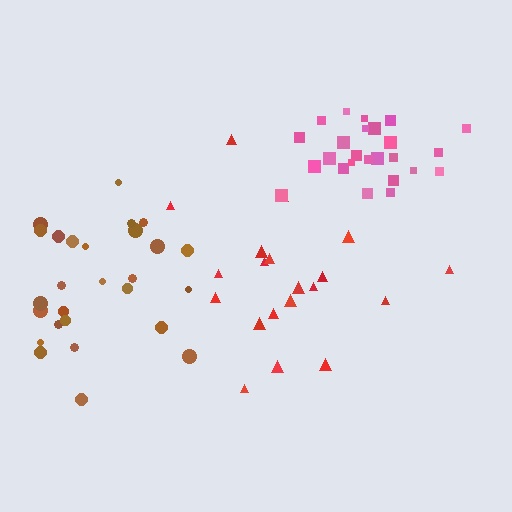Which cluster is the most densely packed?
Pink.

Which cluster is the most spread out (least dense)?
Red.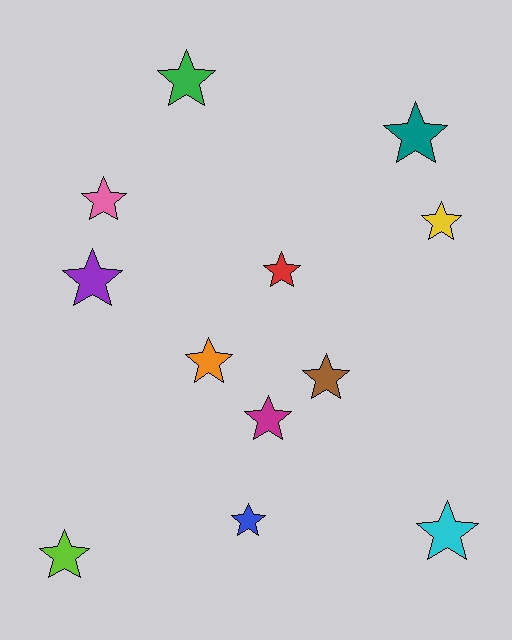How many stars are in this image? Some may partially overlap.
There are 12 stars.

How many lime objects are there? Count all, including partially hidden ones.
There is 1 lime object.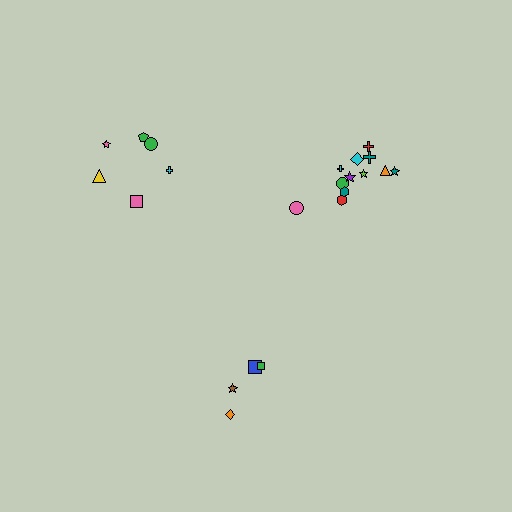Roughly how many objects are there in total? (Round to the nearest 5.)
Roughly 20 objects in total.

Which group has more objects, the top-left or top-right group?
The top-right group.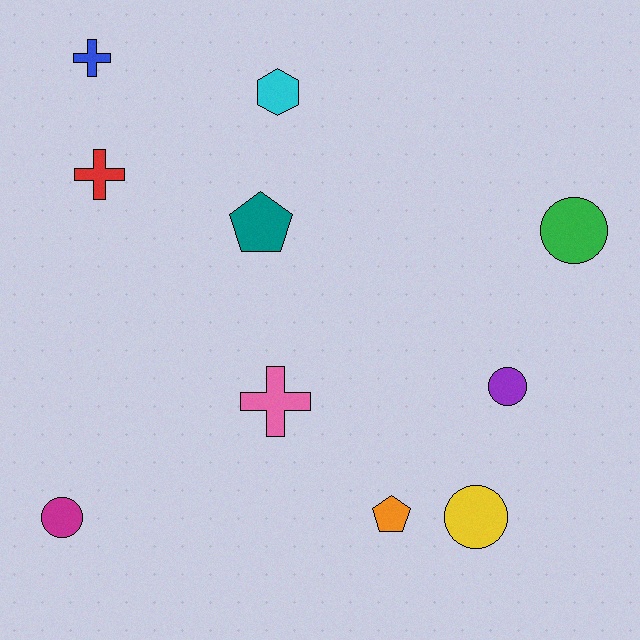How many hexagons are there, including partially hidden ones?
There is 1 hexagon.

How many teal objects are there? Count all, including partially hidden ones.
There is 1 teal object.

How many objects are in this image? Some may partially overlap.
There are 10 objects.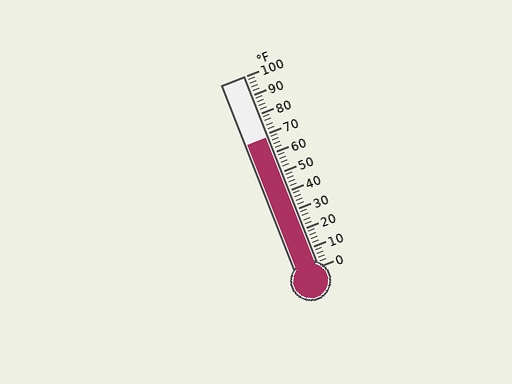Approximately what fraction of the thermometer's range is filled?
The thermometer is filled to approximately 70% of its range.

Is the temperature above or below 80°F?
The temperature is below 80°F.